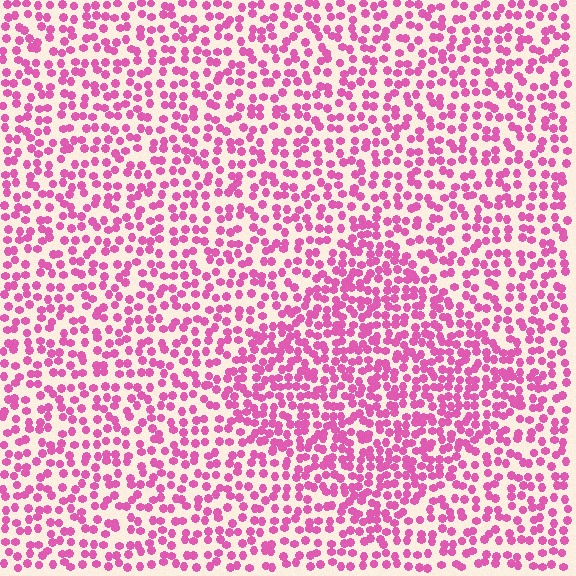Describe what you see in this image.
The image contains small pink elements arranged at two different densities. A diamond-shaped region is visible where the elements are more densely packed than the surrounding area.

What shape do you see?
I see a diamond.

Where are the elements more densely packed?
The elements are more densely packed inside the diamond boundary.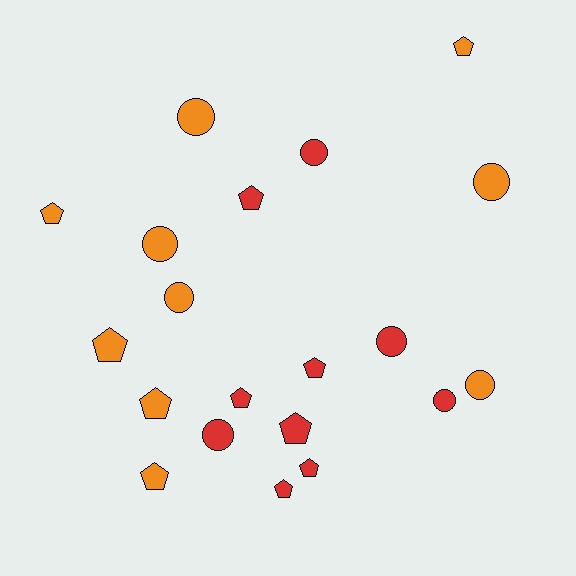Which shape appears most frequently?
Pentagon, with 11 objects.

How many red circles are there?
There are 4 red circles.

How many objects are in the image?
There are 20 objects.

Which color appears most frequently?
Red, with 10 objects.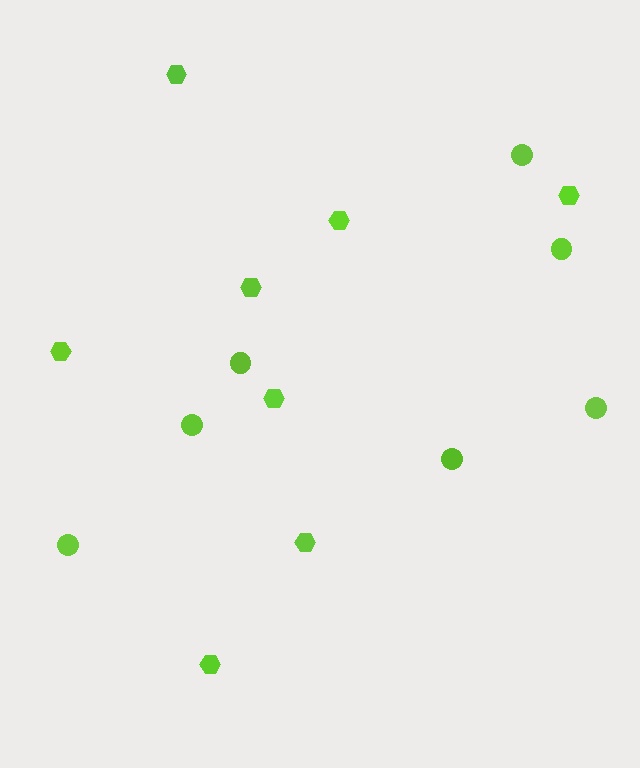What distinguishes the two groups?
There are 2 groups: one group of hexagons (8) and one group of circles (7).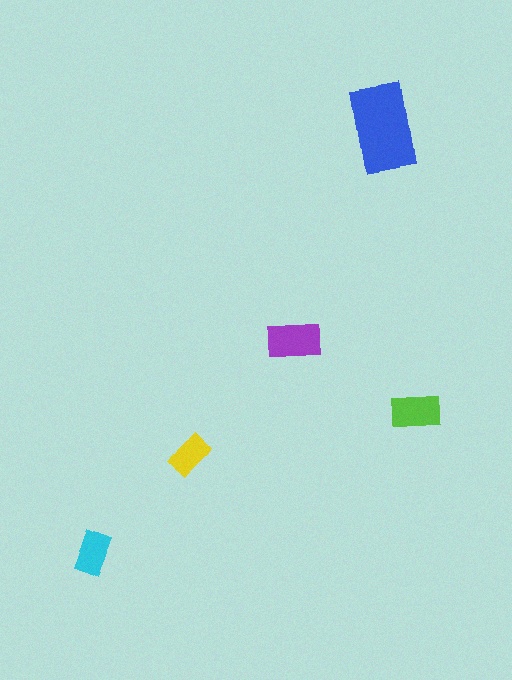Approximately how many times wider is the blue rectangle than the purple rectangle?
About 1.5 times wider.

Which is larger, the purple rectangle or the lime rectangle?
The purple one.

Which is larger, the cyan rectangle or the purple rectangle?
The purple one.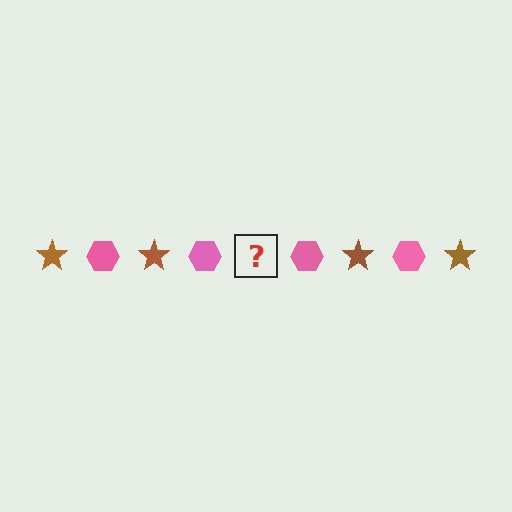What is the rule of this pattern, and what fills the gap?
The rule is that the pattern alternates between brown star and pink hexagon. The gap should be filled with a brown star.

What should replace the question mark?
The question mark should be replaced with a brown star.